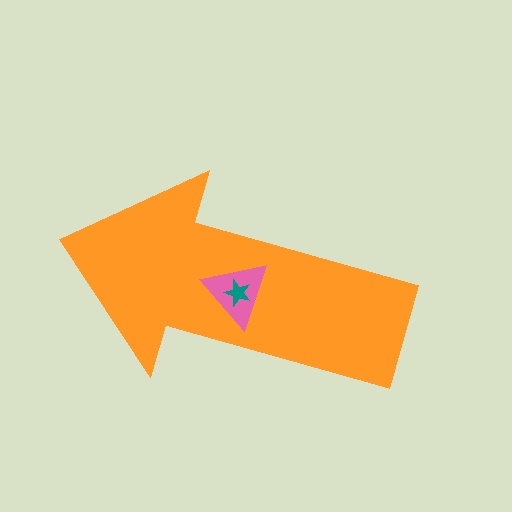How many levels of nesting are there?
3.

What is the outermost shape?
The orange arrow.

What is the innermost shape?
The teal star.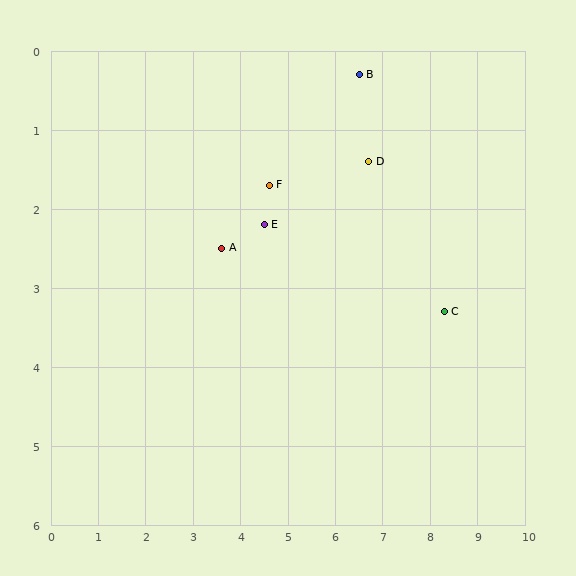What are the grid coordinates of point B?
Point B is at approximately (6.5, 0.3).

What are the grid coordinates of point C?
Point C is at approximately (8.3, 3.3).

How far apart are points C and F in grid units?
Points C and F are about 4.0 grid units apart.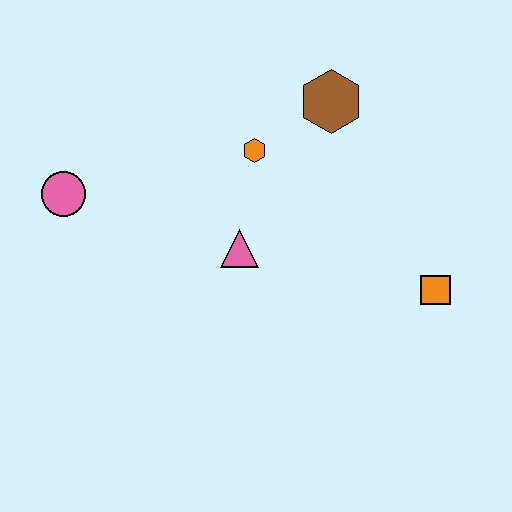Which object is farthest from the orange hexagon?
The orange square is farthest from the orange hexagon.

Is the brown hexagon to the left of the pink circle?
No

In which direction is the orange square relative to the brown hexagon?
The orange square is below the brown hexagon.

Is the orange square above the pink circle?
No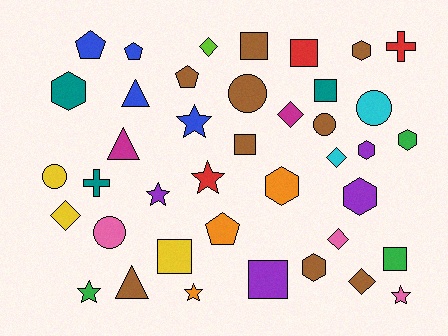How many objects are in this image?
There are 40 objects.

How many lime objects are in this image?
There is 1 lime object.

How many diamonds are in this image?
There are 6 diamonds.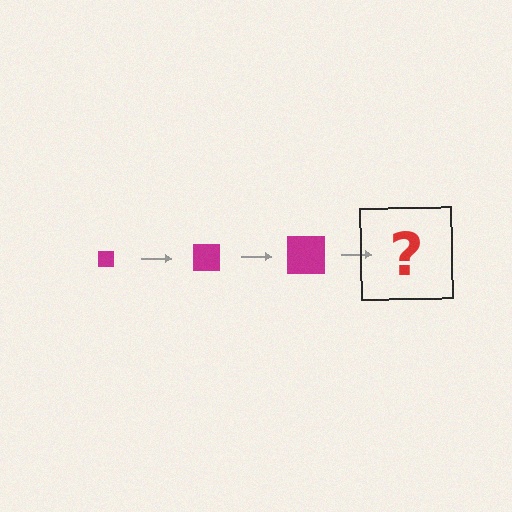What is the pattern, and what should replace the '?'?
The pattern is that the square gets progressively larger each step. The '?' should be a magenta square, larger than the previous one.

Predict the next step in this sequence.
The next step is a magenta square, larger than the previous one.